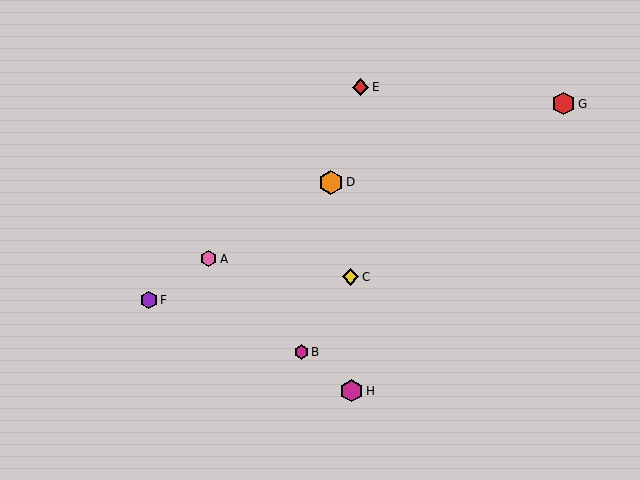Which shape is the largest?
The orange hexagon (labeled D) is the largest.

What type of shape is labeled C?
Shape C is a yellow diamond.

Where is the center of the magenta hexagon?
The center of the magenta hexagon is at (351, 391).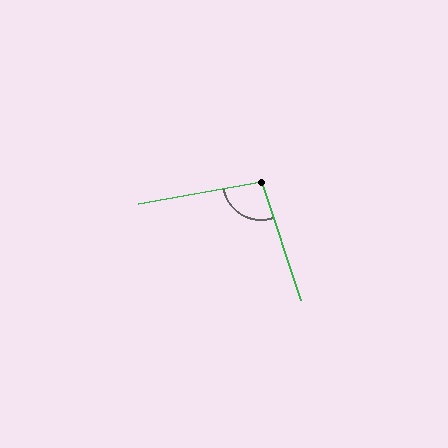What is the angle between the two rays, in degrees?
Approximately 98 degrees.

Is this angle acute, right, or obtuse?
It is obtuse.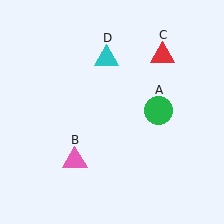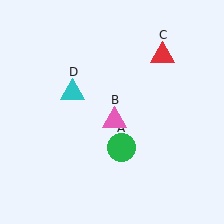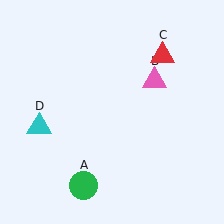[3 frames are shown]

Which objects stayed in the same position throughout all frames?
Red triangle (object C) remained stationary.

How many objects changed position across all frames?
3 objects changed position: green circle (object A), pink triangle (object B), cyan triangle (object D).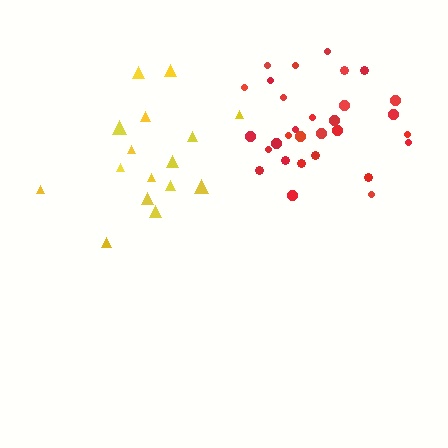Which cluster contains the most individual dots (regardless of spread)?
Red (30).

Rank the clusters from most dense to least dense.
red, yellow.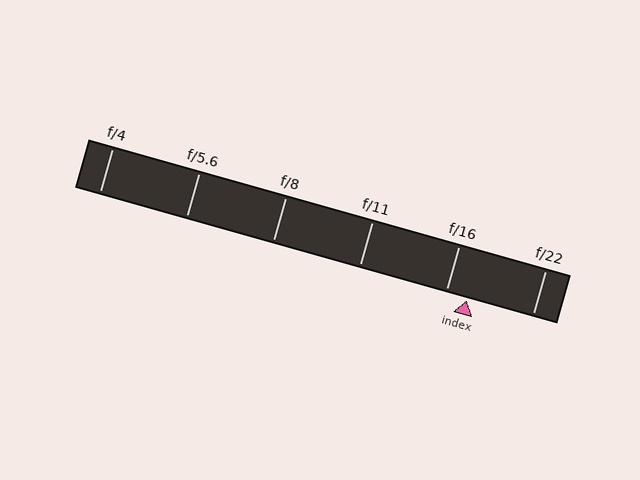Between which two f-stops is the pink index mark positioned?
The index mark is between f/16 and f/22.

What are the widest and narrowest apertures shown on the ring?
The widest aperture shown is f/4 and the narrowest is f/22.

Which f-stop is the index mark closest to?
The index mark is closest to f/16.